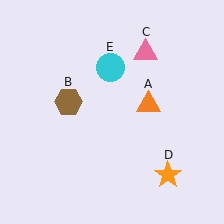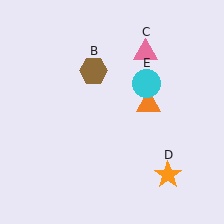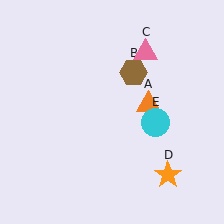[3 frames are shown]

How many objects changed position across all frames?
2 objects changed position: brown hexagon (object B), cyan circle (object E).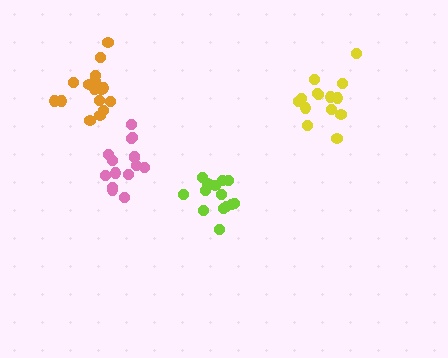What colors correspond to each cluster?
The clusters are colored: orange, pink, yellow, lime.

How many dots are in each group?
Group 1: 16 dots, Group 2: 15 dots, Group 3: 14 dots, Group 4: 14 dots (59 total).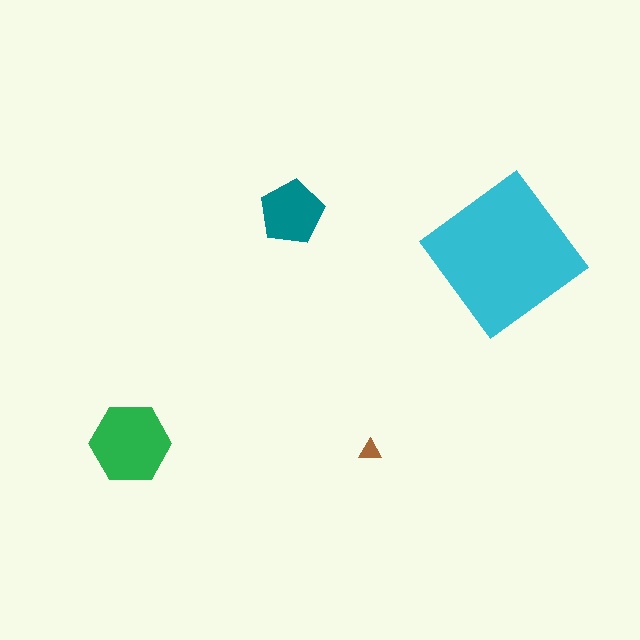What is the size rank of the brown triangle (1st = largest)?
4th.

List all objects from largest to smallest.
The cyan diamond, the green hexagon, the teal pentagon, the brown triangle.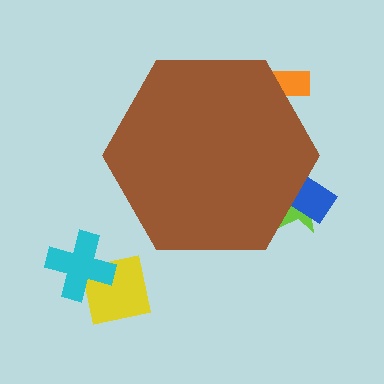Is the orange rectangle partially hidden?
Yes, the orange rectangle is partially hidden behind the brown hexagon.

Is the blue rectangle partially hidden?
Yes, the blue rectangle is partially hidden behind the brown hexagon.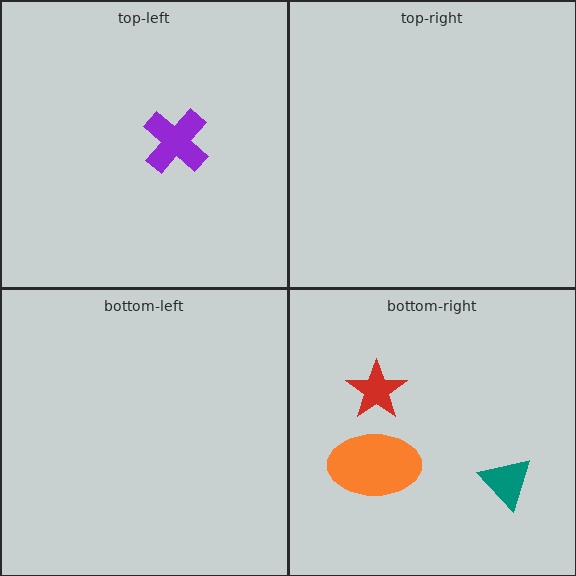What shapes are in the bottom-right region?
The teal triangle, the orange ellipse, the red star.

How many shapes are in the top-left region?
1.